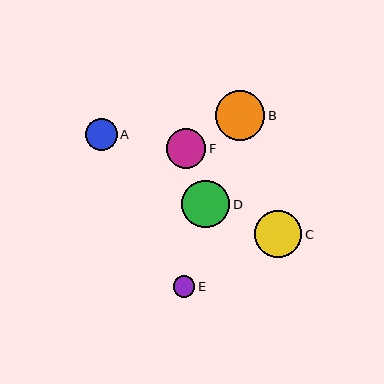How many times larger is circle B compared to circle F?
Circle B is approximately 1.2 times the size of circle F.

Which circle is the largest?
Circle B is the largest with a size of approximately 50 pixels.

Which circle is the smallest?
Circle E is the smallest with a size of approximately 21 pixels.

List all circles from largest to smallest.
From largest to smallest: B, D, C, F, A, E.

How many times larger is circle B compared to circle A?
Circle B is approximately 1.6 times the size of circle A.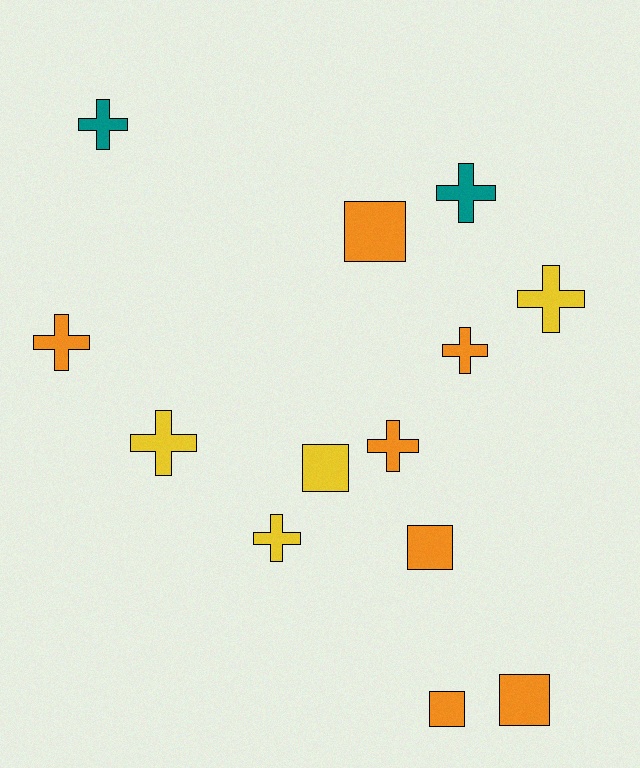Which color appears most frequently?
Orange, with 7 objects.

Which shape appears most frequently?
Cross, with 8 objects.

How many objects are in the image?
There are 13 objects.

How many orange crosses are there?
There are 3 orange crosses.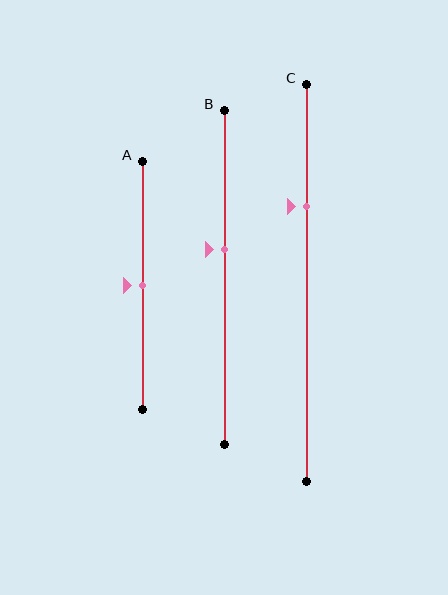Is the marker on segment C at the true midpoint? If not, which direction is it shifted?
No, the marker on segment C is shifted upward by about 19% of the segment length.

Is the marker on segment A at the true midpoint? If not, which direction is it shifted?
Yes, the marker on segment A is at the true midpoint.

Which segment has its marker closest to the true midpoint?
Segment A has its marker closest to the true midpoint.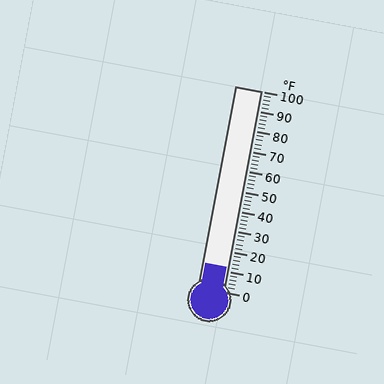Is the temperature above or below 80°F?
The temperature is below 80°F.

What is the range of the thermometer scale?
The thermometer scale ranges from 0°F to 100°F.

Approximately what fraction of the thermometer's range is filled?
The thermometer is filled to approximately 10% of its range.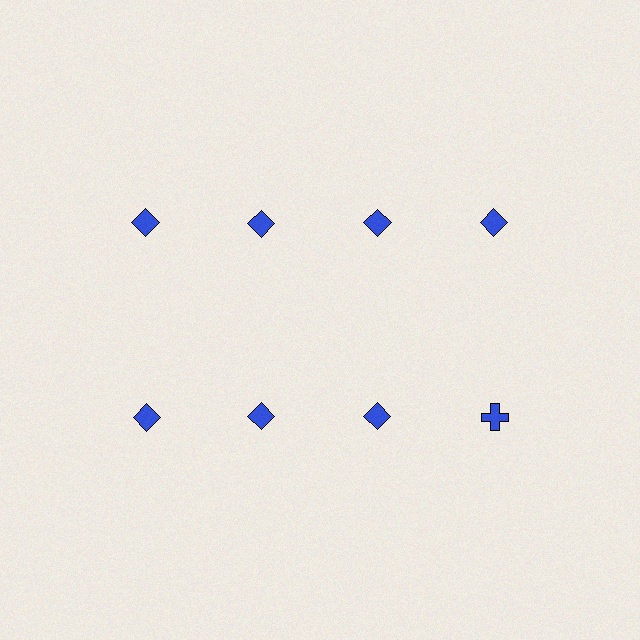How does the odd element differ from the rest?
It has a different shape: cross instead of diamond.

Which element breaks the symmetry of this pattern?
The blue cross in the second row, second from right column breaks the symmetry. All other shapes are blue diamonds.